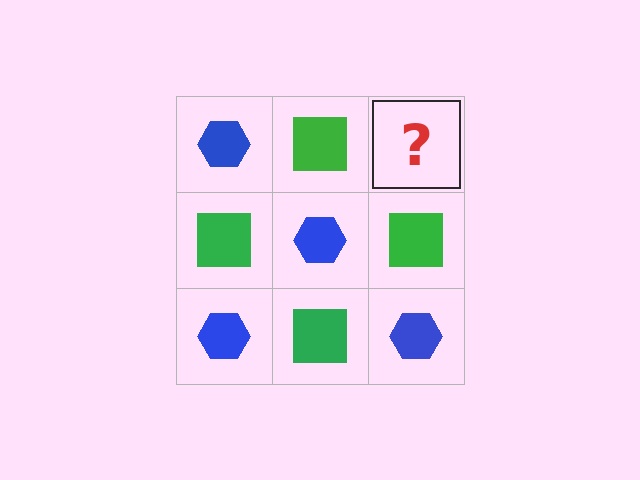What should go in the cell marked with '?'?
The missing cell should contain a blue hexagon.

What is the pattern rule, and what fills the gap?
The rule is that it alternates blue hexagon and green square in a checkerboard pattern. The gap should be filled with a blue hexagon.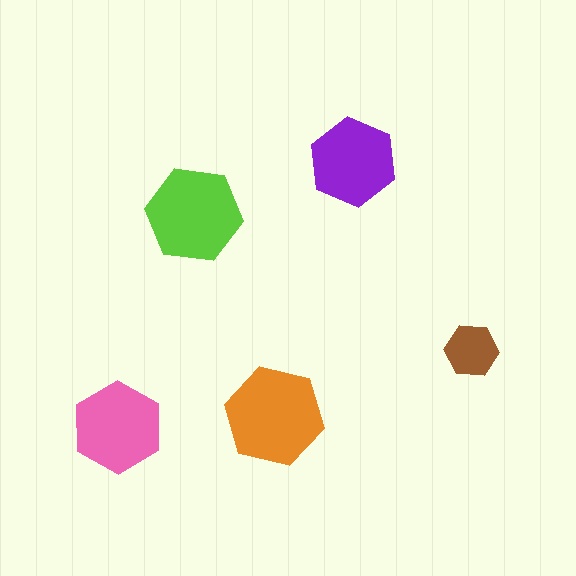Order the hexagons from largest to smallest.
the orange one, the lime one, the pink one, the purple one, the brown one.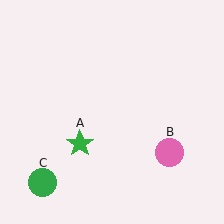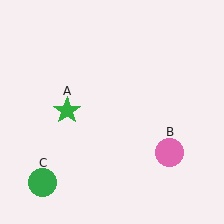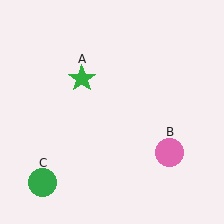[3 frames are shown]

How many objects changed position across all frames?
1 object changed position: green star (object A).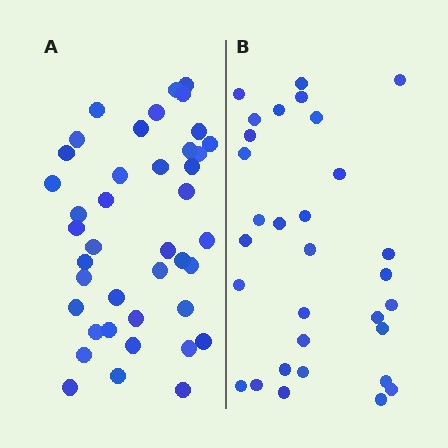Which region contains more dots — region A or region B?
Region A (the left region) has more dots.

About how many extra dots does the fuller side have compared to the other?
Region A has roughly 10 or so more dots than region B.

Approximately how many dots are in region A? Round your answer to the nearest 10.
About 40 dots. (The exact count is 41, which rounds to 40.)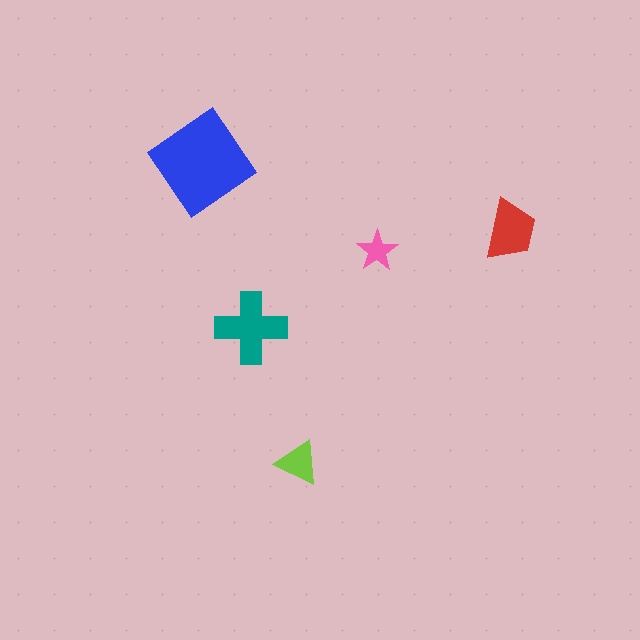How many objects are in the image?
There are 5 objects in the image.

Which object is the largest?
The blue diamond.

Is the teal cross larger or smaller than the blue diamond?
Smaller.